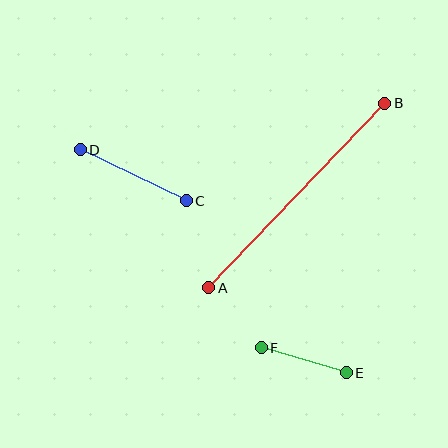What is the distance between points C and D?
The distance is approximately 117 pixels.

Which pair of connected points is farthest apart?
Points A and B are farthest apart.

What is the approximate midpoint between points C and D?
The midpoint is at approximately (133, 175) pixels.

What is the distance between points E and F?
The distance is approximately 88 pixels.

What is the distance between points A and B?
The distance is approximately 255 pixels.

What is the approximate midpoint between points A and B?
The midpoint is at approximately (297, 196) pixels.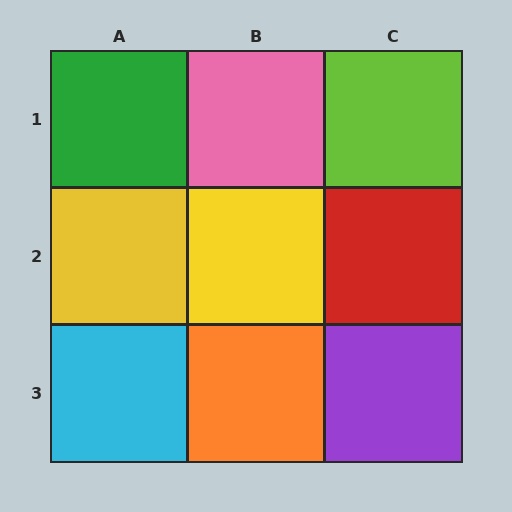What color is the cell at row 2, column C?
Red.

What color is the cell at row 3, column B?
Orange.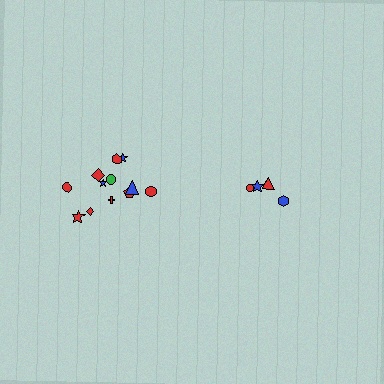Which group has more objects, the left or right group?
The left group.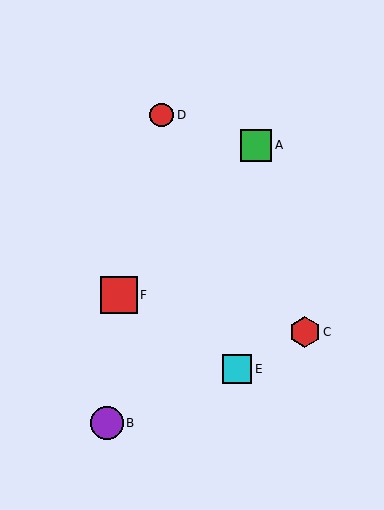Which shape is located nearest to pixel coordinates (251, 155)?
The green square (labeled A) at (256, 145) is nearest to that location.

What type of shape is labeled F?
Shape F is a red square.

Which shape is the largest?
The red square (labeled F) is the largest.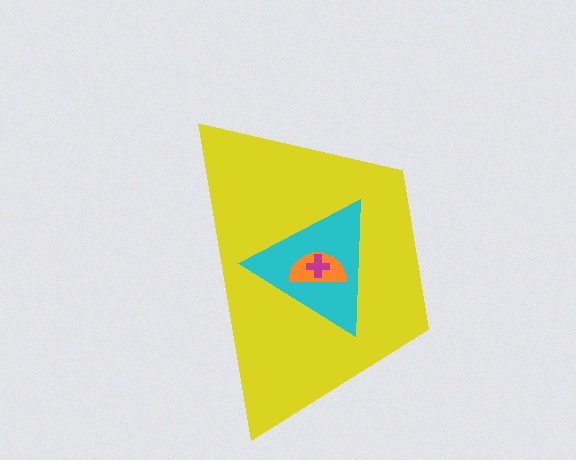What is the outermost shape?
The yellow trapezoid.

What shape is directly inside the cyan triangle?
The orange semicircle.